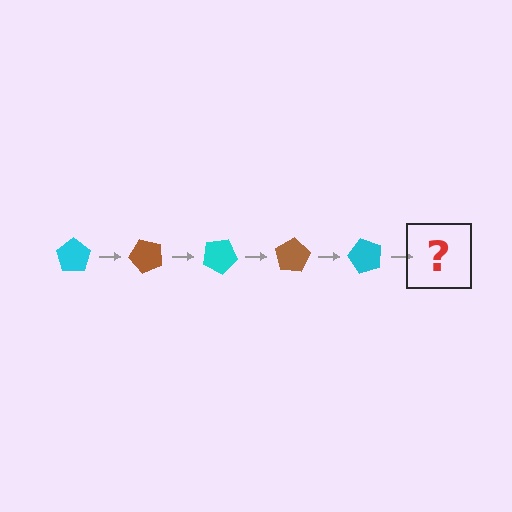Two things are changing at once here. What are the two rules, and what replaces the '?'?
The two rules are that it rotates 50 degrees each step and the color cycles through cyan and brown. The '?' should be a brown pentagon, rotated 250 degrees from the start.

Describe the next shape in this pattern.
It should be a brown pentagon, rotated 250 degrees from the start.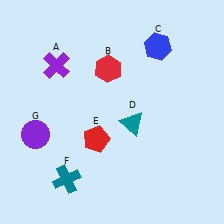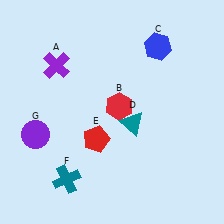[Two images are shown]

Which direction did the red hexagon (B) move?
The red hexagon (B) moved down.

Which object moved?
The red hexagon (B) moved down.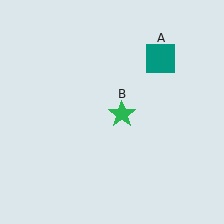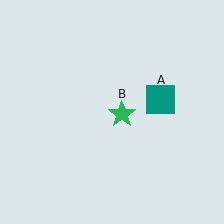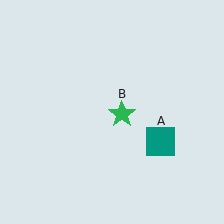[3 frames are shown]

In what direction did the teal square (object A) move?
The teal square (object A) moved down.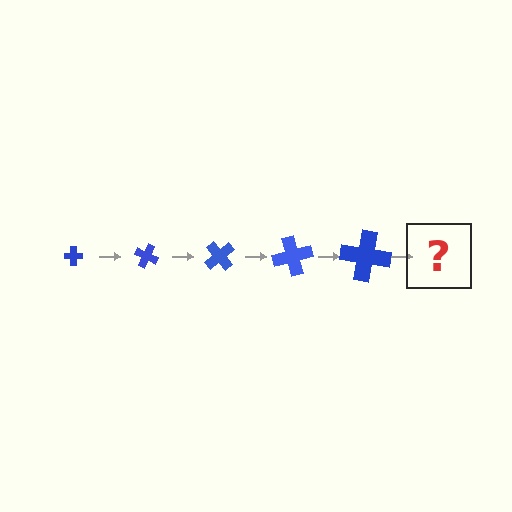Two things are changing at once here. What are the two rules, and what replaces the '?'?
The two rules are that the cross grows larger each step and it rotates 25 degrees each step. The '?' should be a cross, larger than the previous one and rotated 125 degrees from the start.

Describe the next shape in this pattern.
It should be a cross, larger than the previous one and rotated 125 degrees from the start.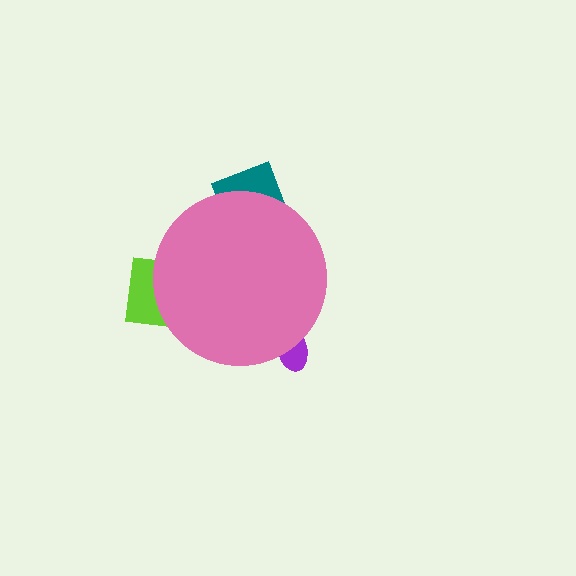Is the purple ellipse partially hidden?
Yes, the purple ellipse is partially hidden behind the pink circle.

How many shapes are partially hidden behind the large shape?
3 shapes are partially hidden.